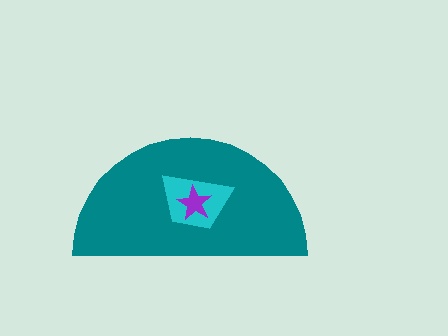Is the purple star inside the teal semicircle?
Yes.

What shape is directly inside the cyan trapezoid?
The purple star.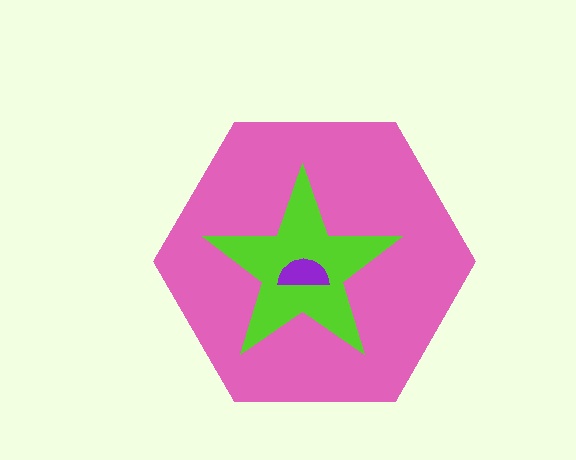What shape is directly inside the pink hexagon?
The lime star.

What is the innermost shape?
The purple semicircle.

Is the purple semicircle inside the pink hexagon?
Yes.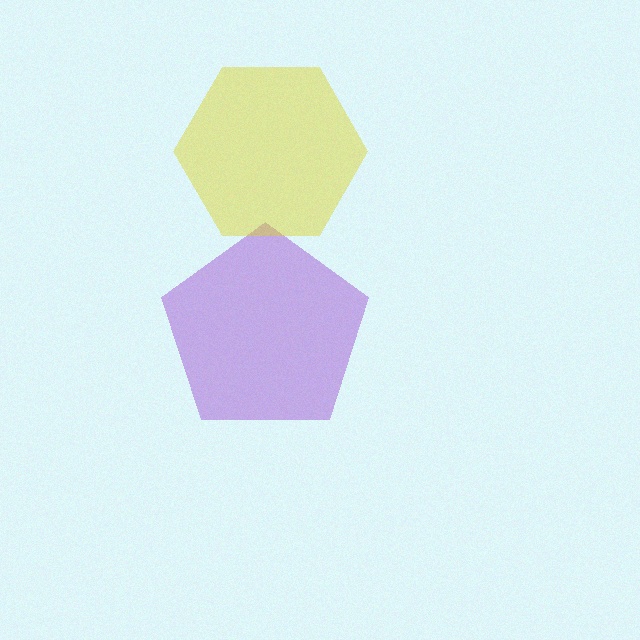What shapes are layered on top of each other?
The layered shapes are: a purple pentagon, a yellow hexagon.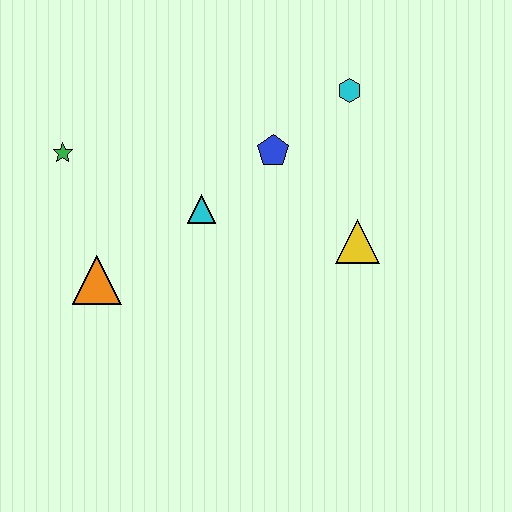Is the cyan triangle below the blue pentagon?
Yes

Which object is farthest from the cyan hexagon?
The orange triangle is farthest from the cyan hexagon.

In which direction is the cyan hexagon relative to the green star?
The cyan hexagon is to the right of the green star.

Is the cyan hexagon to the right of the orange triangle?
Yes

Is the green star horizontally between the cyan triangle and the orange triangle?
No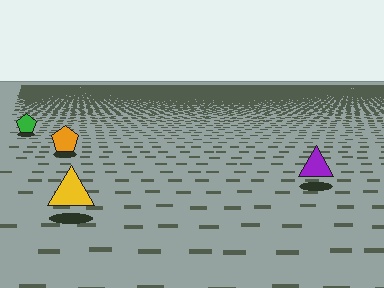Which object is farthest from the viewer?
The green pentagon is farthest from the viewer. It appears smaller and the ground texture around it is denser.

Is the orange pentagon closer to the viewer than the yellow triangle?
No. The yellow triangle is closer — you can tell from the texture gradient: the ground texture is coarser near it.